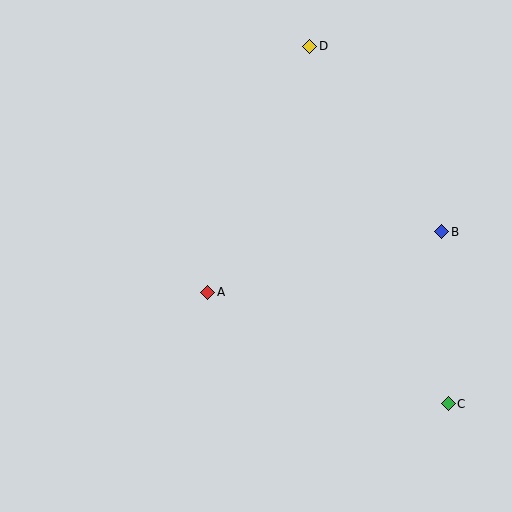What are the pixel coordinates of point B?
Point B is at (442, 232).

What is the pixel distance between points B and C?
The distance between B and C is 172 pixels.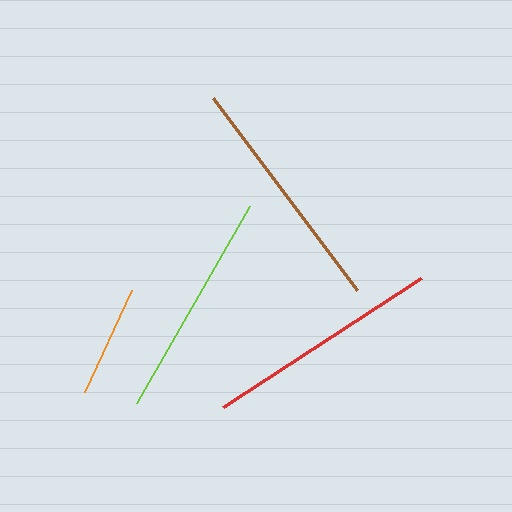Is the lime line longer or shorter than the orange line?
The lime line is longer than the orange line.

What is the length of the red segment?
The red segment is approximately 236 pixels long.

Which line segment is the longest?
The brown line is the longest at approximately 240 pixels.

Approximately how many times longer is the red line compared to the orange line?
The red line is approximately 2.1 times the length of the orange line.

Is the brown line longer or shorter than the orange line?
The brown line is longer than the orange line.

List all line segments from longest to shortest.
From longest to shortest: brown, red, lime, orange.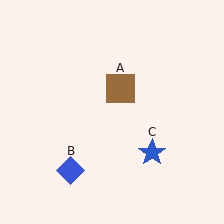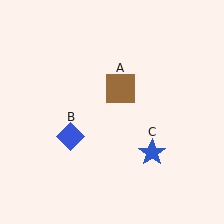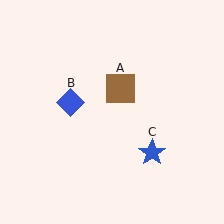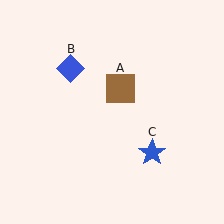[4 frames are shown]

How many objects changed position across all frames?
1 object changed position: blue diamond (object B).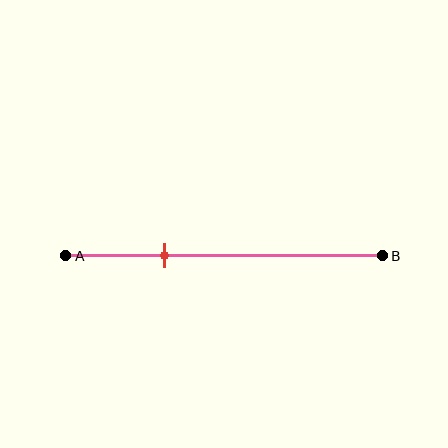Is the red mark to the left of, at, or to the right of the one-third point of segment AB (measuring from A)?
The red mark is approximately at the one-third point of segment AB.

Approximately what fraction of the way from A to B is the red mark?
The red mark is approximately 30% of the way from A to B.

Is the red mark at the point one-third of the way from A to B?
Yes, the mark is approximately at the one-third point.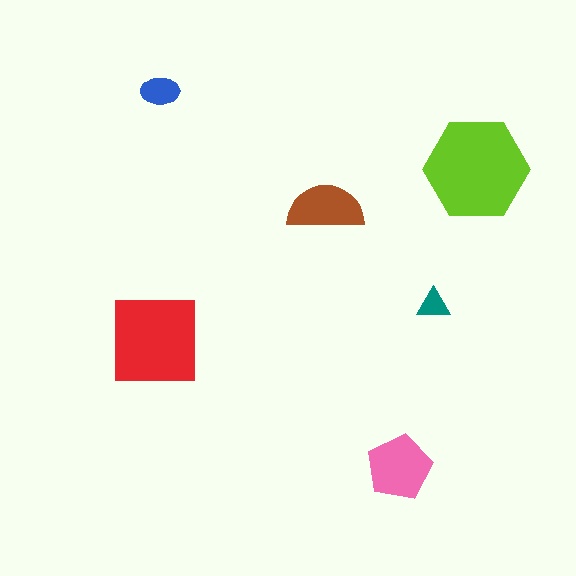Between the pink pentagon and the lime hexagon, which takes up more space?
The lime hexagon.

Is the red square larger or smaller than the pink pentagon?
Larger.